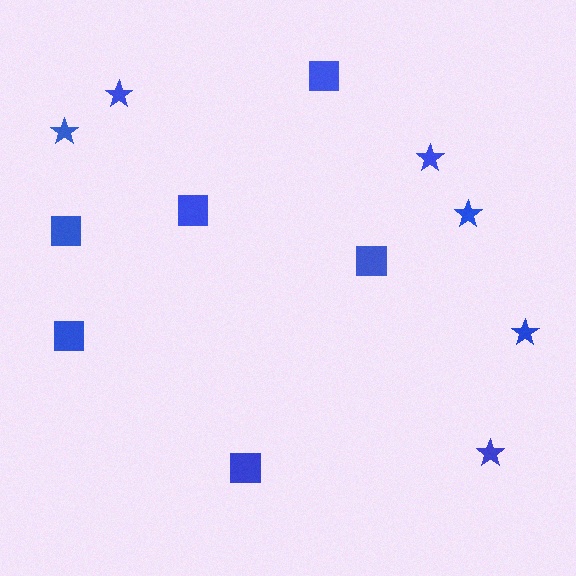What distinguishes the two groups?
There are 2 groups: one group of stars (6) and one group of squares (6).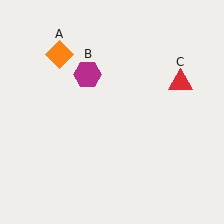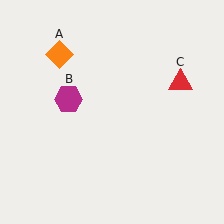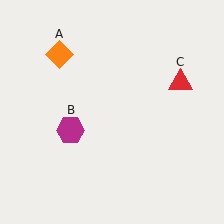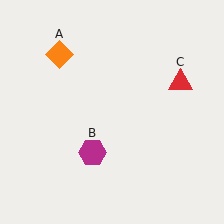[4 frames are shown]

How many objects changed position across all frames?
1 object changed position: magenta hexagon (object B).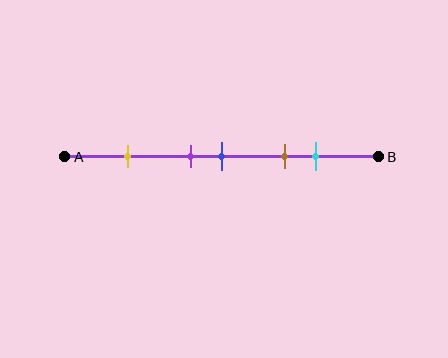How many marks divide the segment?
There are 5 marks dividing the segment.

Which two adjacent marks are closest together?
The purple and blue marks are the closest adjacent pair.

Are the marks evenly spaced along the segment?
No, the marks are not evenly spaced.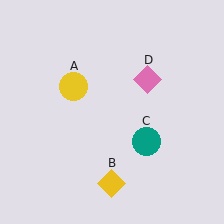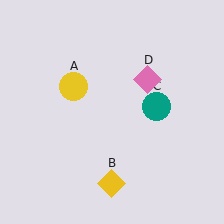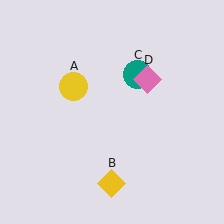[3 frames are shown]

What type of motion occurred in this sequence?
The teal circle (object C) rotated counterclockwise around the center of the scene.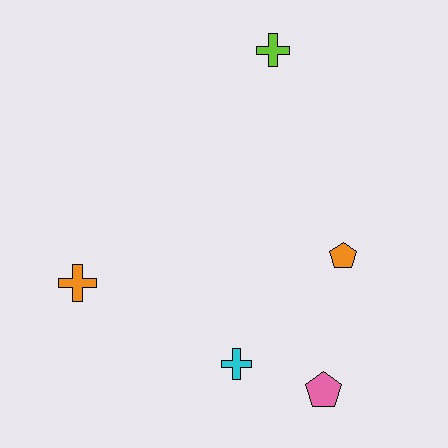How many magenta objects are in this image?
There are no magenta objects.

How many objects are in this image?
There are 5 objects.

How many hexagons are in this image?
There are no hexagons.